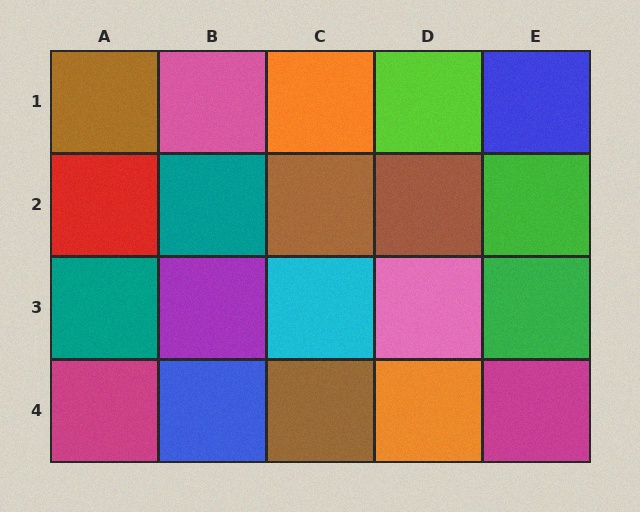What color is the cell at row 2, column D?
Brown.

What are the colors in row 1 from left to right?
Brown, pink, orange, lime, blue.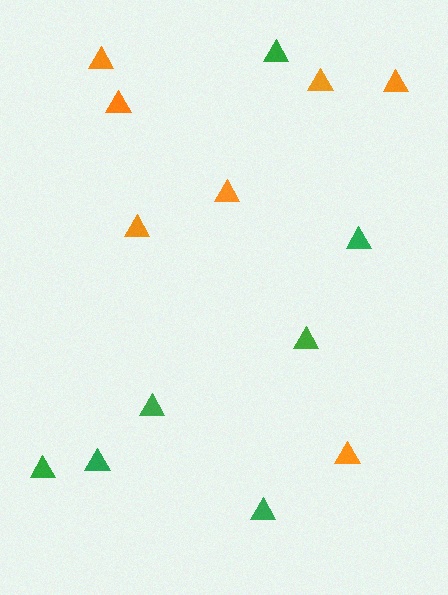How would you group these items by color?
There are 2 groups: one group of orange triangles (7) and one group of green triangles (7).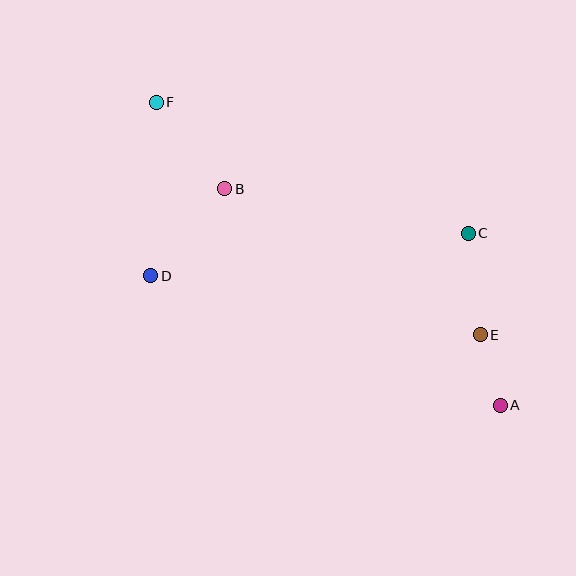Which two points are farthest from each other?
Points A and F are farthest from each other.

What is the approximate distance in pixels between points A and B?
The distance between A and B is approximately 350 pixels.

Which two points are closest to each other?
Points A and E are closest to each other.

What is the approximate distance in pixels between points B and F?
The distance between B and F is approximately 110 pixels.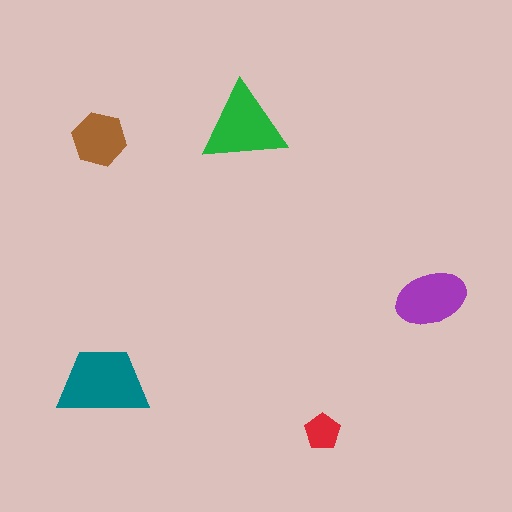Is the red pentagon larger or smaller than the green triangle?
Smaller.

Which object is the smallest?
The red pentagon.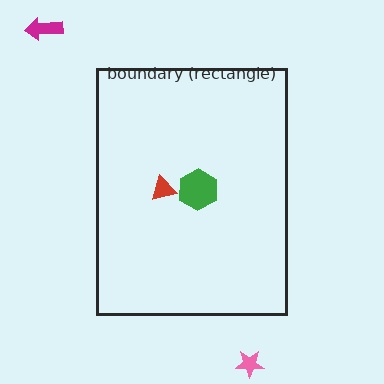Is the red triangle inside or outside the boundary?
Inside.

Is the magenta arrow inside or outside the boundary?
Outside.